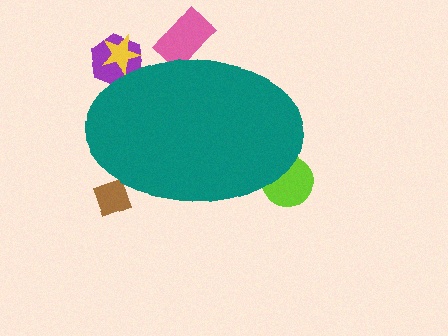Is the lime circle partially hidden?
Yes, the lime circle is partially hidden behind the teal ellipse.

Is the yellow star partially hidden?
Yes, the yellow star is partially hidden behind the teal ellipse.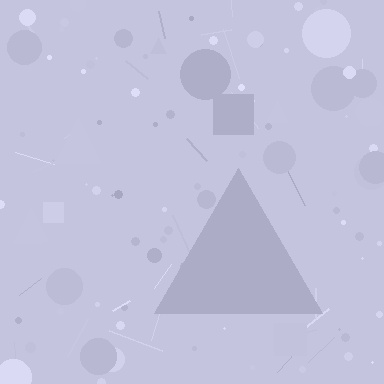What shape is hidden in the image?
A triangle is hidden in the image.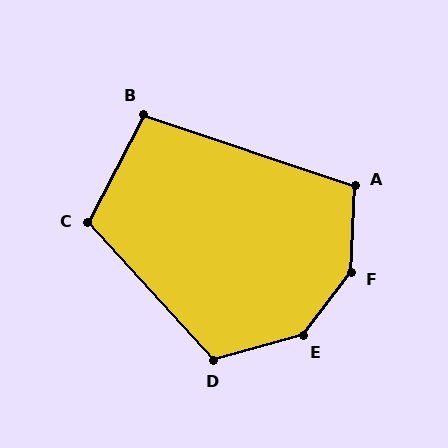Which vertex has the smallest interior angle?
B, at approximately 98 degrees.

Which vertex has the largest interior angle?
F, at approximately 145 degrees.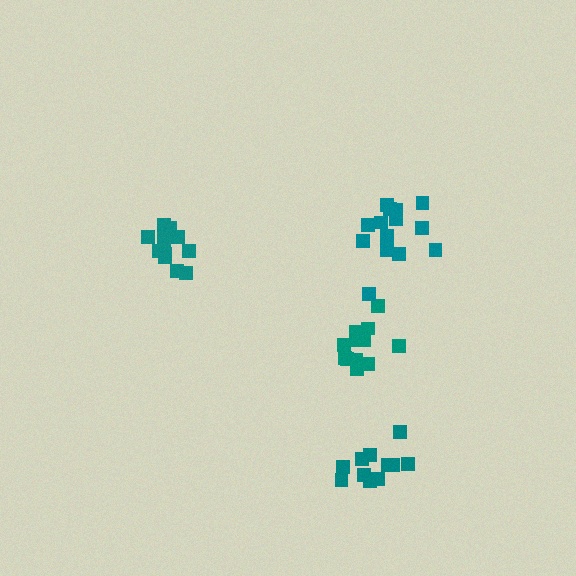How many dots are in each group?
Group 1: 13 dots, Group 2: 12 dots, Group 3: 14 dots, Group 4: 12 dots (51 total).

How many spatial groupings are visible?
There are 4 spatial groupings.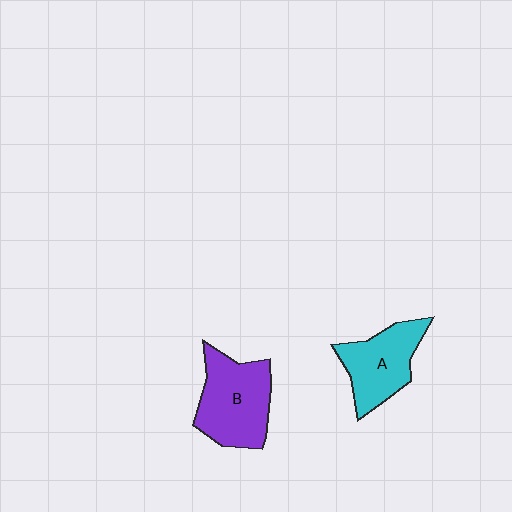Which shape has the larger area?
Shape B (purple).